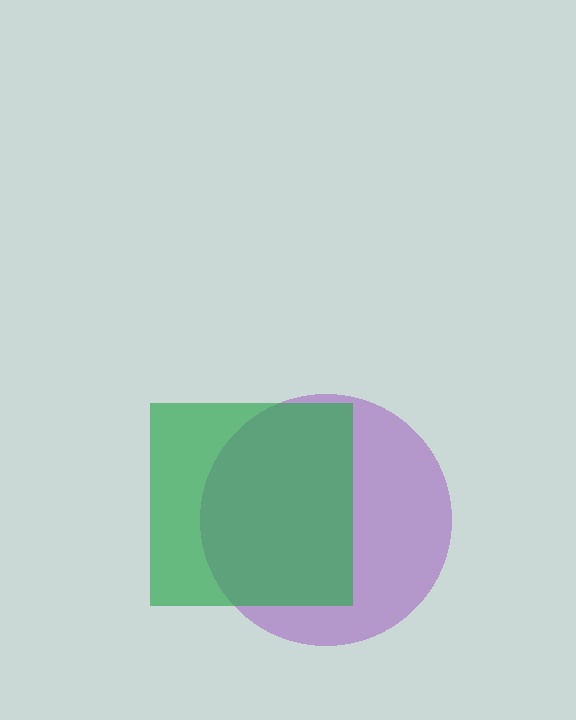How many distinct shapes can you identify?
There are 2 distinct shapes: a purple circle, a green square.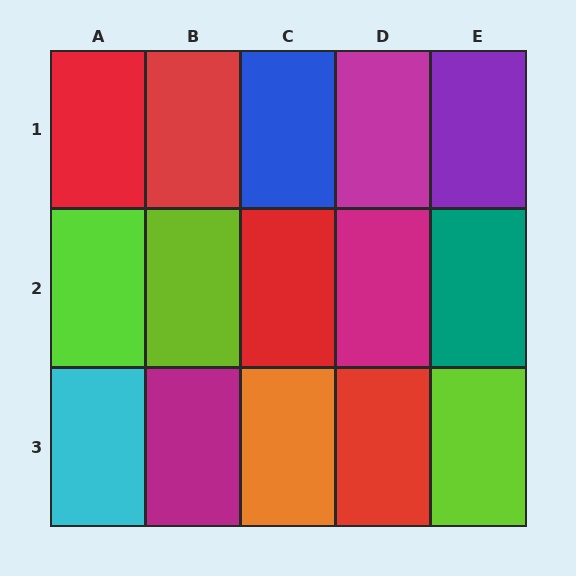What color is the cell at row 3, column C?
Orange.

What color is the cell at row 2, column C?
Red.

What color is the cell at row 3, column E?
Lime.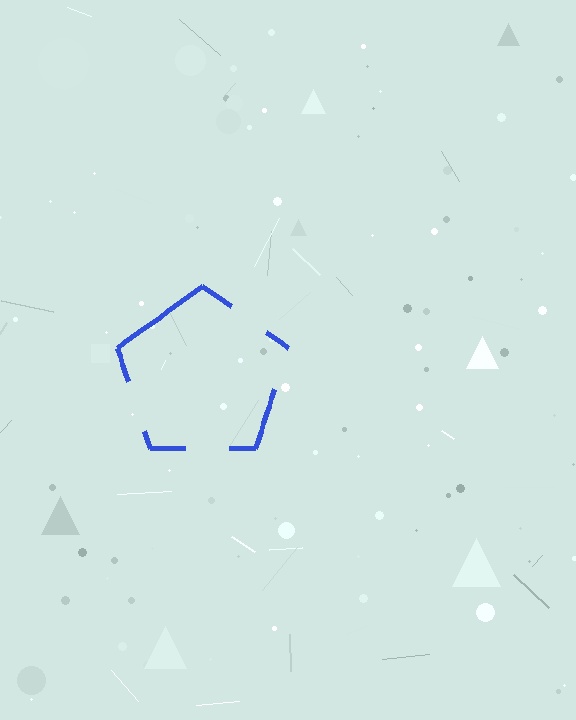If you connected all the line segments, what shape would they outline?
They would outline a pentagon.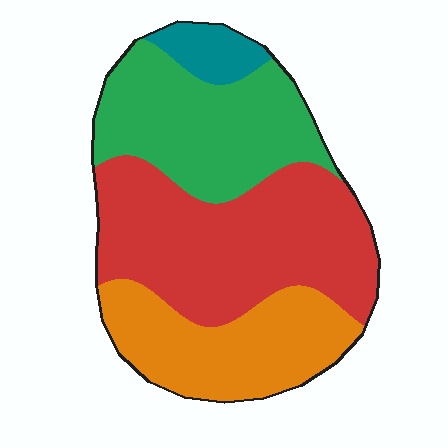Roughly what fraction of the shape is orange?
Orange takes up about one quarter (1/4) of the shape.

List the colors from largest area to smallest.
From largest to smallest: red, green, orange, teal.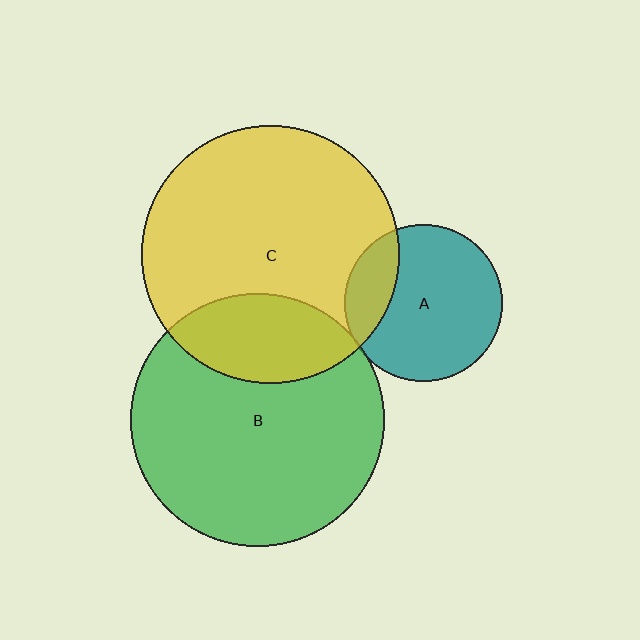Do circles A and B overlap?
Yes.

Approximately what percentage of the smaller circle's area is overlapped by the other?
Approximately 5%.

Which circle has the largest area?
Circle C (yellow).